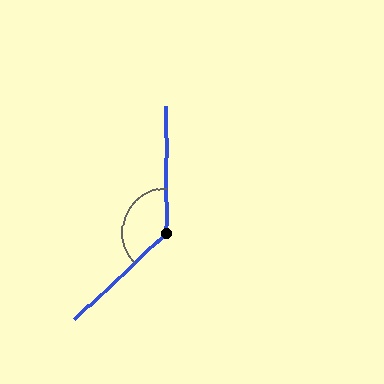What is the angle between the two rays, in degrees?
Approximately 133 degrees.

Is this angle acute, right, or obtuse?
It is obtuse.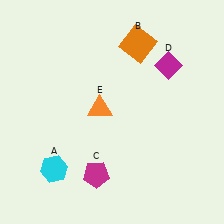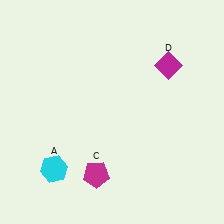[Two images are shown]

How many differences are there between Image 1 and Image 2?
There are 2 differences between the two images.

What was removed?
The orange triangle (E), the orange square (B) were removed in Image 2.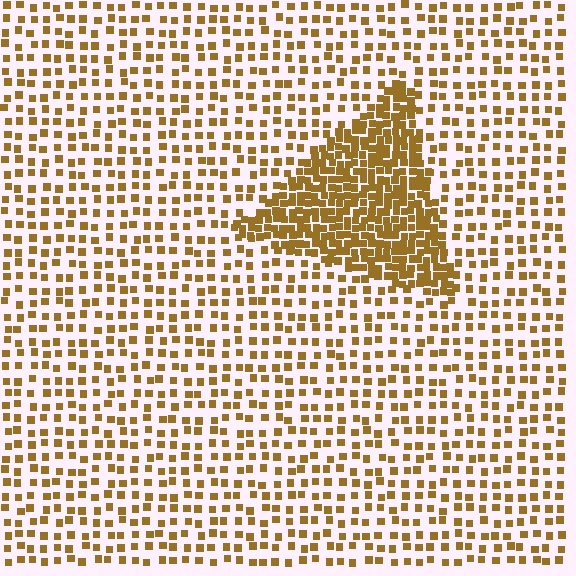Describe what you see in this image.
The image contains small brown elements arranged at two different densities. A triangle-shaped region is visible where the elements are more densely packed than the surrounding area.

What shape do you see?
I see a triangle.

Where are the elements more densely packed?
The elements are more densely packed inside the triangle boundary.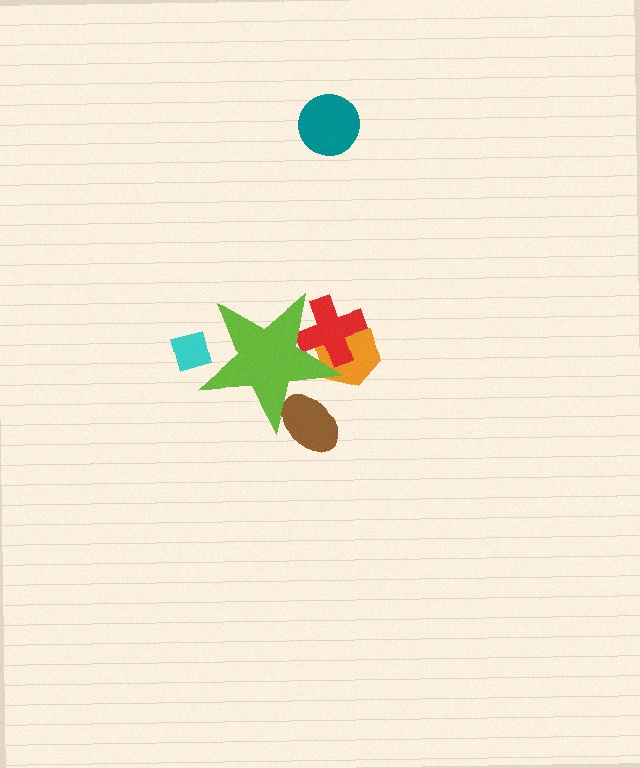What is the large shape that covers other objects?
A lime star.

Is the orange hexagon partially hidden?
Yes, the orange hexagon is partially hidden behind the lime star.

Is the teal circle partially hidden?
No, the teal circle is fully visible.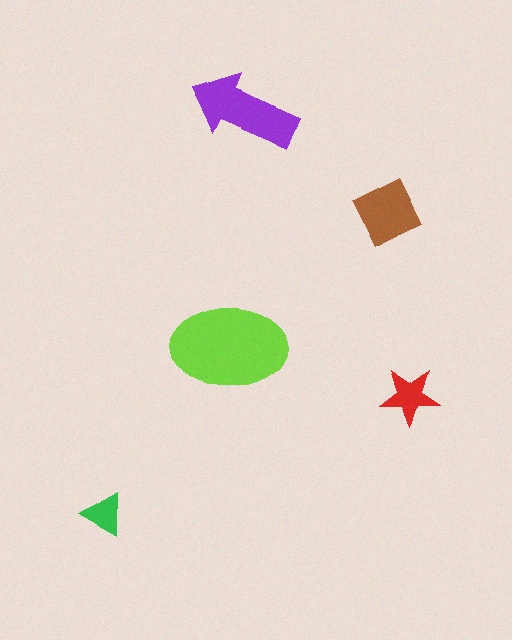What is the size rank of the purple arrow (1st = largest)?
2nd.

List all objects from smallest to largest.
The green triangle, the red star, the brown diamond, the purple arrow, the lime ellipse.